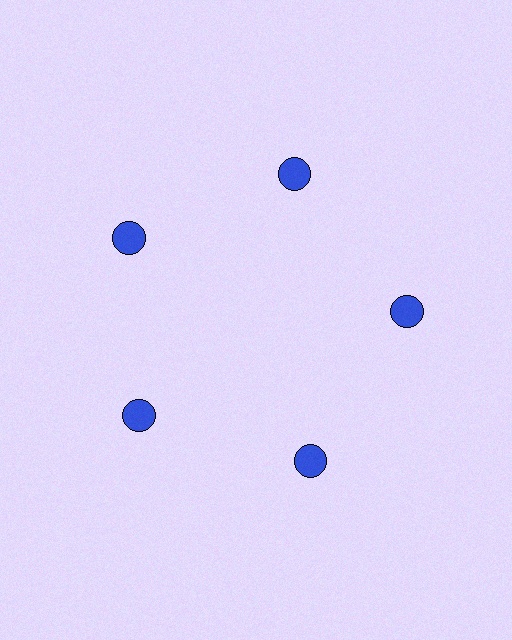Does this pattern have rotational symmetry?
Yes, this pattern has 5-fold rotational symmetry. It looks the same after rotating 72 degrees around the center.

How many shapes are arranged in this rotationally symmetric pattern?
There are 5 shapes, arranged in 5 groups of 1.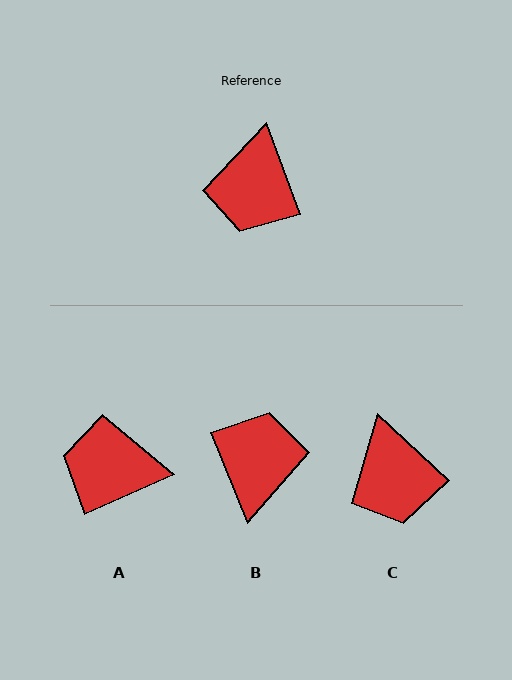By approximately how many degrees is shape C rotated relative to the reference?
Approximately 27 degrees counter-clockwise.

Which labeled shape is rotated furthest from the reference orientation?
B, about 177 degrees away.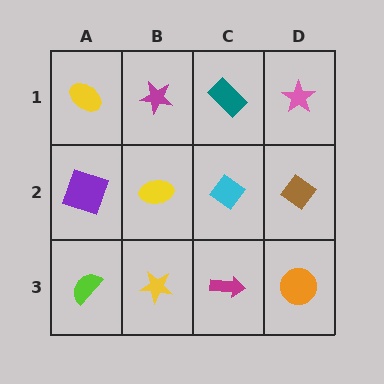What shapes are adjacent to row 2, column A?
A yellow ellipse (row 1, column A), a lime semicircle (row 3, column A), a yellow ellipse (row 2, column B).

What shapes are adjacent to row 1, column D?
A brown diamond (row 2, column D), a teal rectangle (row 1, column C).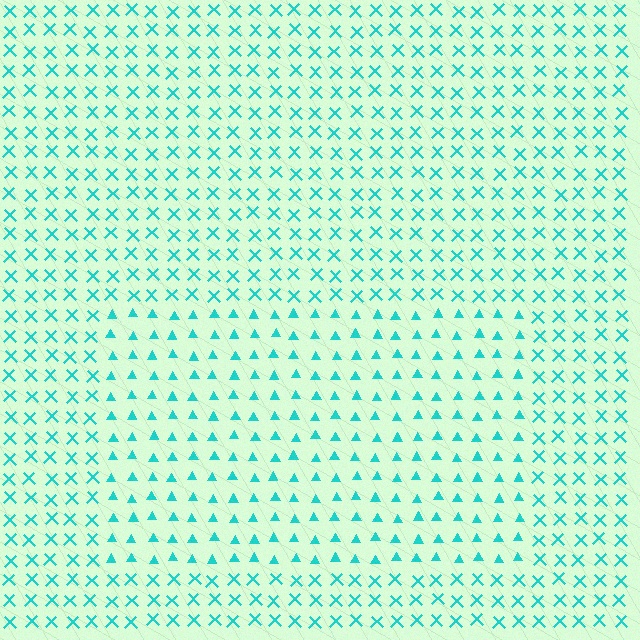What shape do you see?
I see a rectangle.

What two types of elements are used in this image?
The image uses triangles inside the rectangle region and X marks outside it.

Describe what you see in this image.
The image is filled with small cyan elements arranged in a uniform grid. A rectangle-shaped region contains triangles, while the surrounding area contains X marks. The boundary is defined purely by the change in element shape.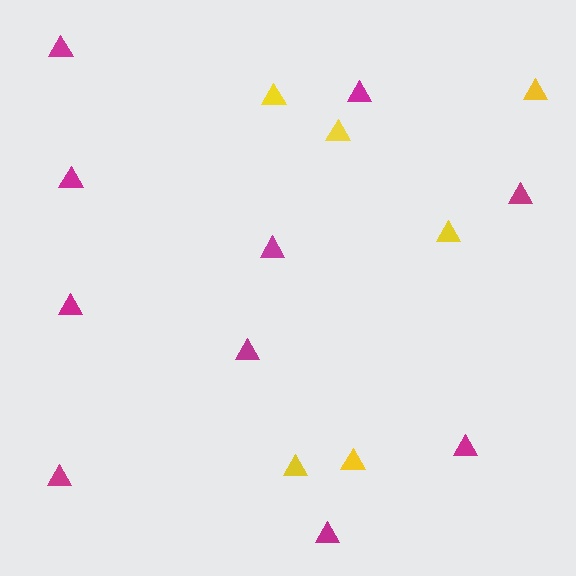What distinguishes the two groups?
There are 2 groups: one group of magenta triangles (10) and one group of yellow triangles (6).